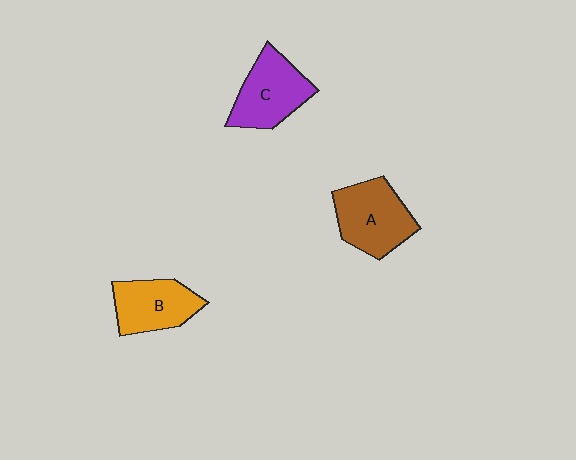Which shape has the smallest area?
Shape B (orange).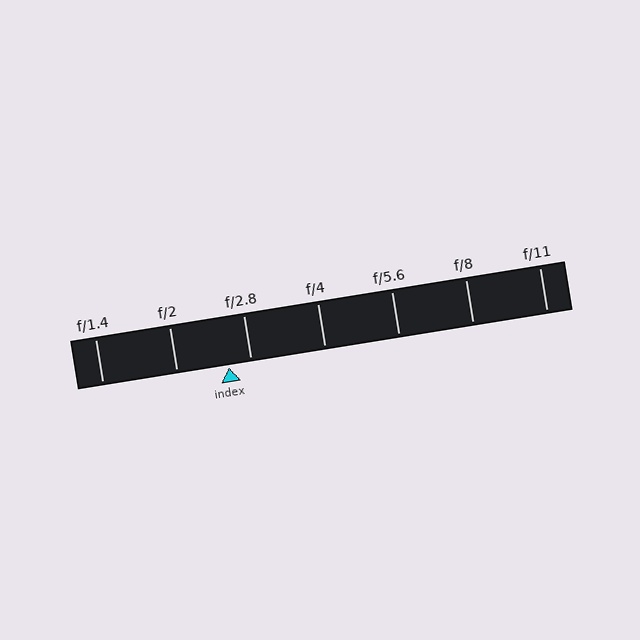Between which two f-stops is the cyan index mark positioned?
The index mark is between f/2 and f/2.8.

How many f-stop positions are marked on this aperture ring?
There are 7 f-stop positions marked.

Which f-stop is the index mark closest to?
The index mark is closest to f/2.8.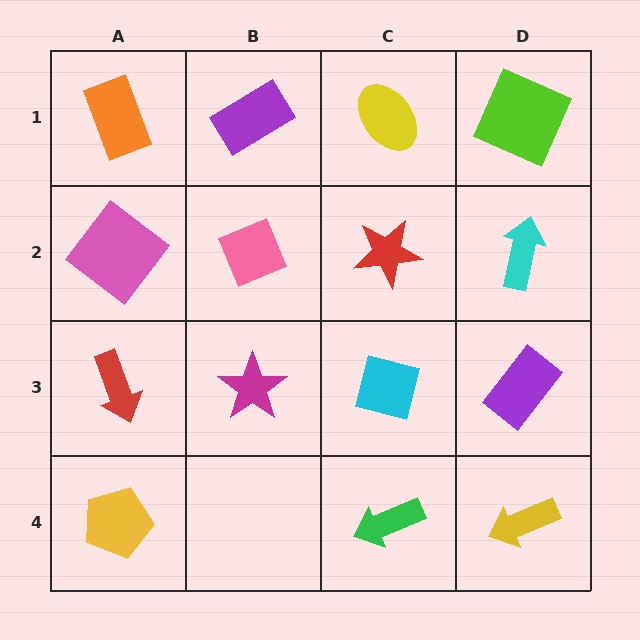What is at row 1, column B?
A purple rectangle.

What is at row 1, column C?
A yellow ellipse.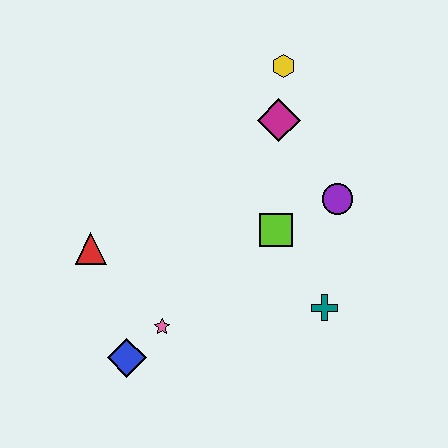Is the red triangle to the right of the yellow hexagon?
No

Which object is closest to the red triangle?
The pink star is closest to the red triangle.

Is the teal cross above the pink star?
Yes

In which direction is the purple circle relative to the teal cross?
The purple circle is above the teal cross.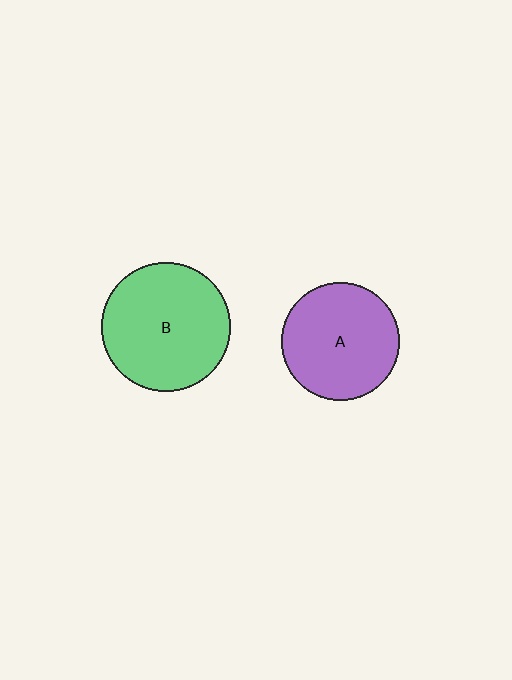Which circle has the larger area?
Circle B (green).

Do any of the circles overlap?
No, none of the circles overlap.